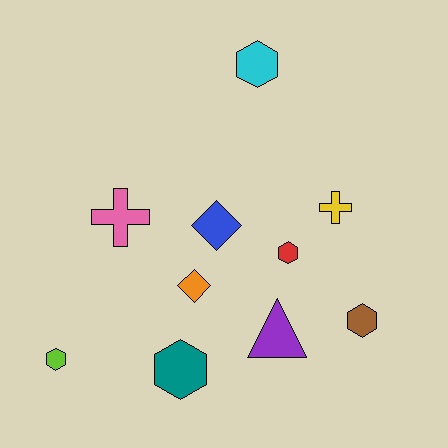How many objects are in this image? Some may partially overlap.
There are 10 objects.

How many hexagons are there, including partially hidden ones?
There are 5 hexagons.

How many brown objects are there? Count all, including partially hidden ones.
There is 1 brown object.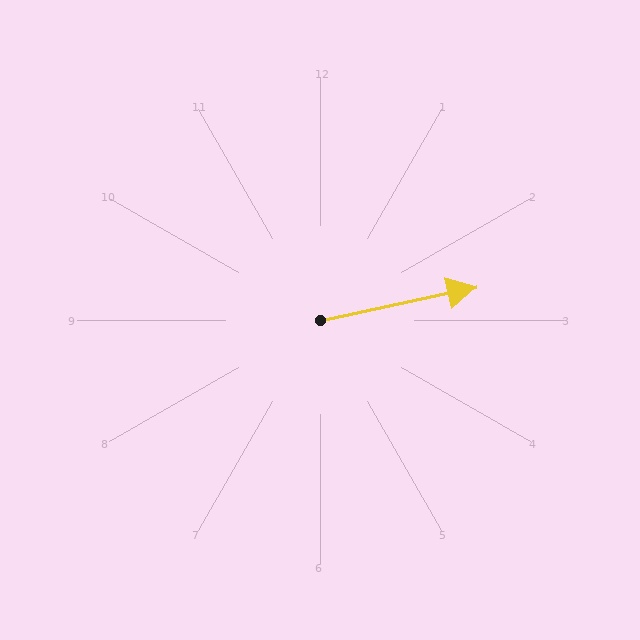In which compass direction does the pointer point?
East.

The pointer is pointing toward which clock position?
Roughly 3 o'clock.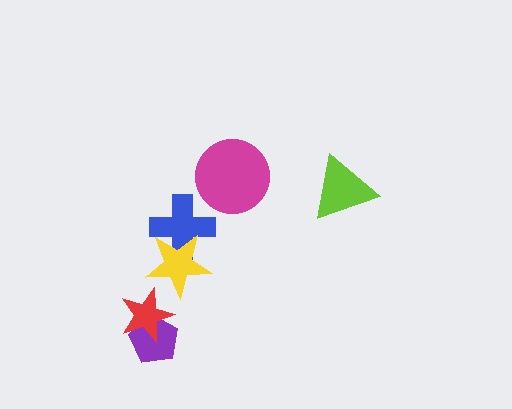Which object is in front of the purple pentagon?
The red star is in front of the purple pentagon.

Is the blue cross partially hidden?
Yes, it is partially covered by another shape.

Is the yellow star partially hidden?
No, no other shape covers it.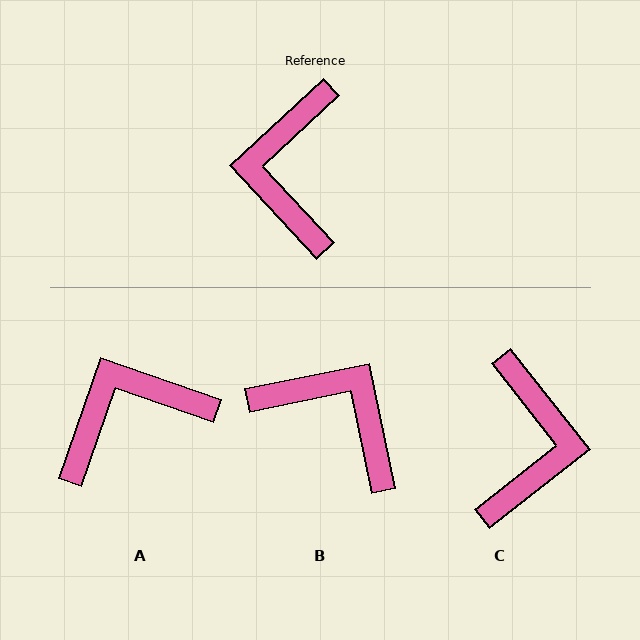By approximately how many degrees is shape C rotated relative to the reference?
Approximately 175 degrees counter-clockwise.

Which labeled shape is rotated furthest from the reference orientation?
C, about 175 degrees away.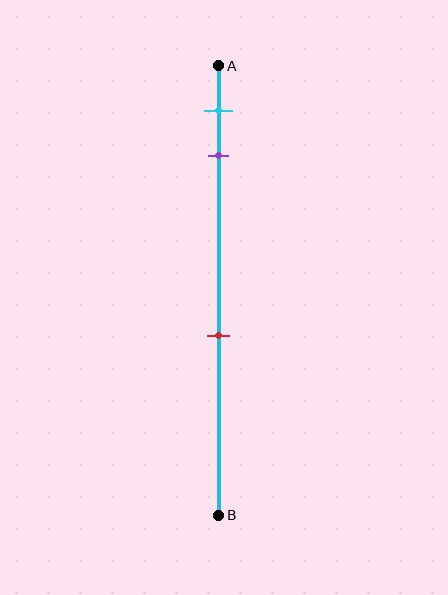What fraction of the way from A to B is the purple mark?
The purple mark is approximately 20% (0.2) of the way from A to B.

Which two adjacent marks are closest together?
The cyan and purple marks are the closest adjacent pair.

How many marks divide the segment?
There are 3 marks dividing the segment.